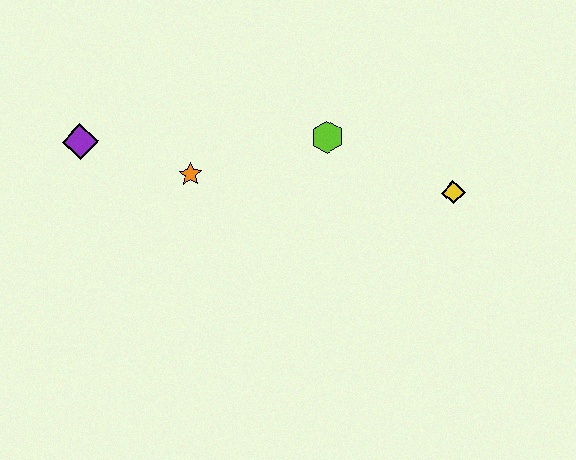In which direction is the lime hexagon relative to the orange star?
The lime hexagon is to the right of the orange star.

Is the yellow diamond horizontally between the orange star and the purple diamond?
No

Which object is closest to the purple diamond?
The orange star is closest to the purple diamond.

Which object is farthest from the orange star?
The yellow diamond is farthest from the orange star.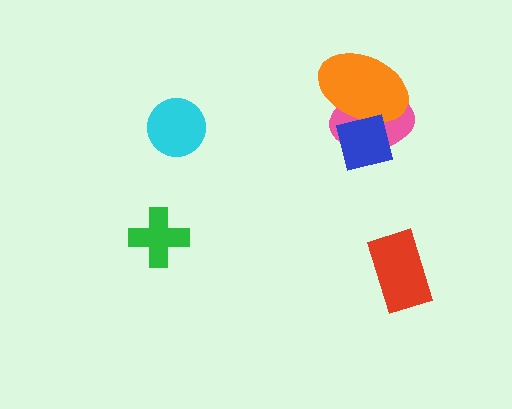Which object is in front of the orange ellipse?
The blue square is in front of the orange ellipse.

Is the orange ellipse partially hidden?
Yes, it is partially covered by another shape.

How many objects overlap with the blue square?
2 objects overlap with the blue square.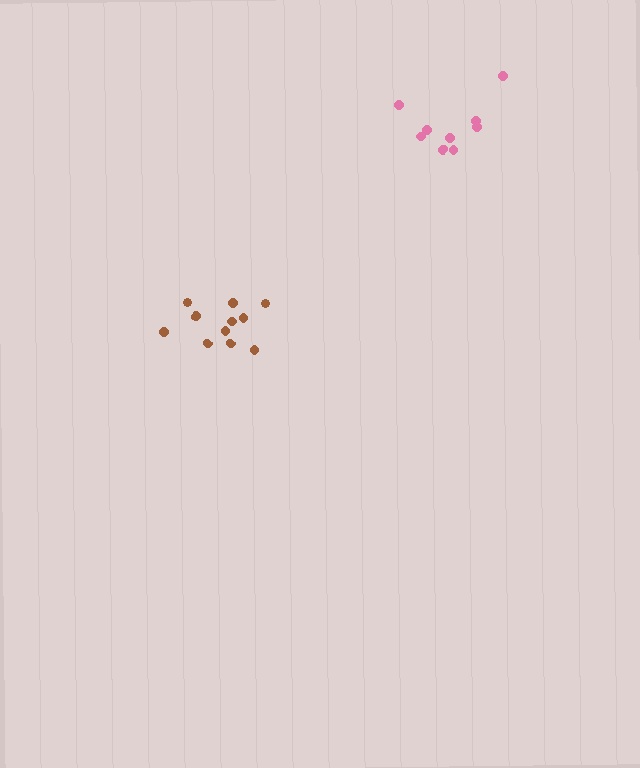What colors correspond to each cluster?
The clusters are colored: pink, brown.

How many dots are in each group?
Group 1: 9 dots, Group 2: 11 dots (20 total).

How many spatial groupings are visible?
There are 2 spatial groupings.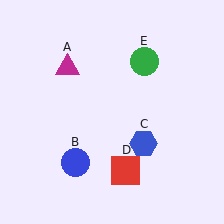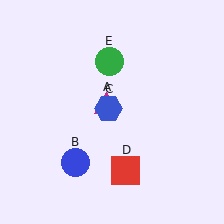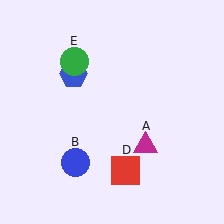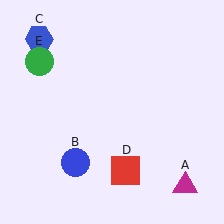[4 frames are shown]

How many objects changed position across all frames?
3 objects changed position: magenta triangle (object A), blue hexagon (object C), green circle (object E).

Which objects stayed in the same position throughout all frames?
Blue circle (object B) and red square (object D) remained stationary.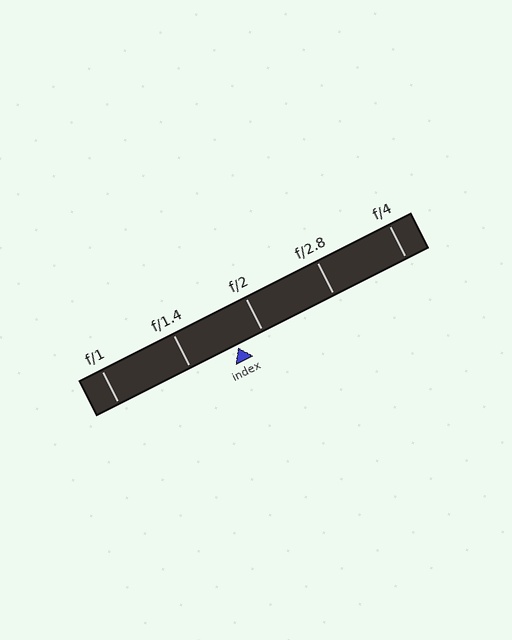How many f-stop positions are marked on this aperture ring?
There are 5 f-stop positions marked.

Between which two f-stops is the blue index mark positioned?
The index mark is between f/1.4 and f/2.